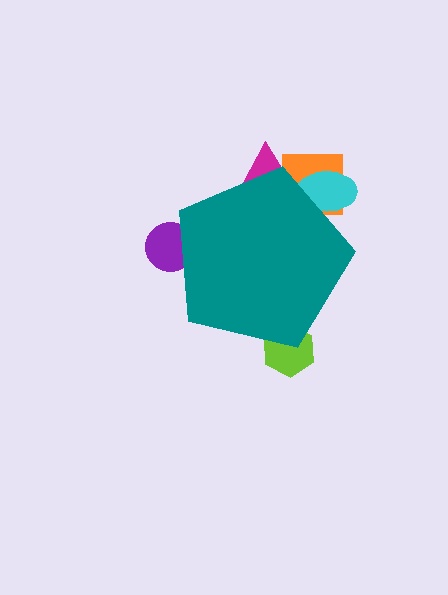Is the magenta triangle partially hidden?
Yes, the magenta triangle is partially hidden behind the teal pentagon.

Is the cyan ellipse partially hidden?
Yes, the cyan ellipse is partially hidden behind the teal pentagon.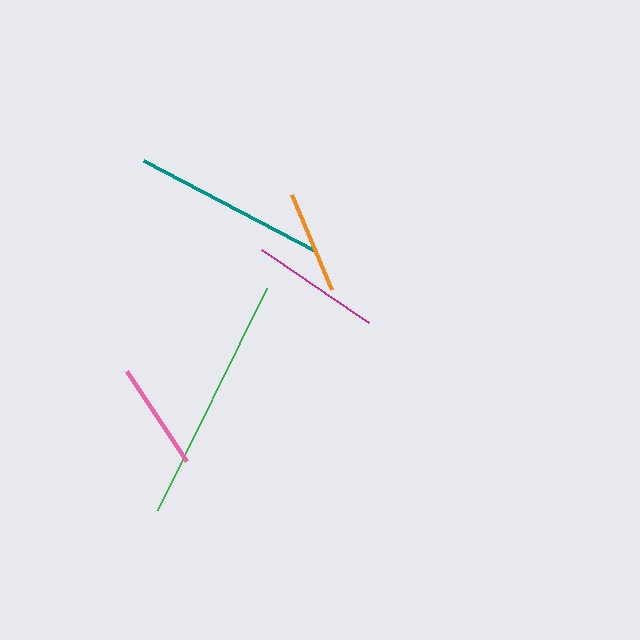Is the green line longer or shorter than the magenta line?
The green line is longer than the magenta line.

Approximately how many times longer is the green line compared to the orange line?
The green line is approximately 2.4 times the length of the orange line.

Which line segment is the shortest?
The orange line is the shortest at approximately 103 pixels.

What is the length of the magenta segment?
The magenta segment is approximately 129 pixels long.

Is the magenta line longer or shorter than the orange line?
The magenta line is longer than the orange line.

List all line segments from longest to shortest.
From longest to shortest: green, teal, magenta, pink, orange.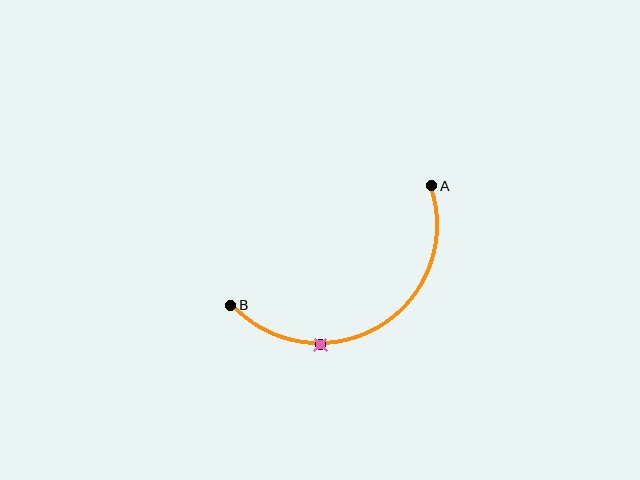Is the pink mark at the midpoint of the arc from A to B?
No. The pink mark lies on the arc but is closer to endpoint B. The arc midpoint would be at the point on the curve equidistant along the arc from both A and B.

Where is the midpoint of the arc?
The arc midpoint is the point on the curve farthest from the straight line joining A and B. It sits below that line.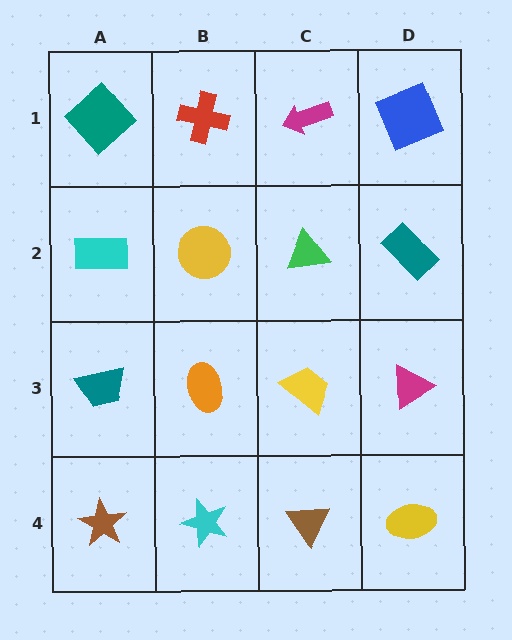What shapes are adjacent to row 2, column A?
A teal diamond (row 1, column A), a teal trapezoid (row 3, column A), a yellow circle (row 2, column B).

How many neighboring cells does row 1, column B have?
3.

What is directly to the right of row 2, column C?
A teal rectangle.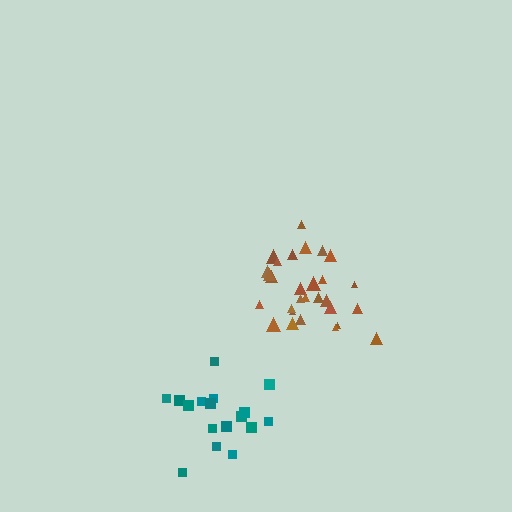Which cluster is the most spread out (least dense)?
Teal.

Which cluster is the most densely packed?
Brown.